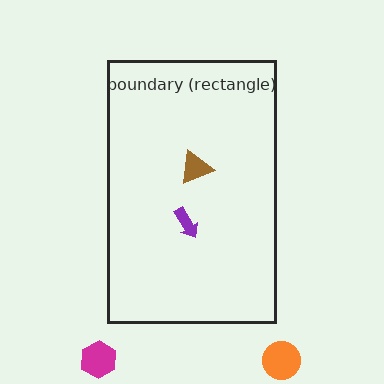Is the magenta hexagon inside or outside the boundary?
Outside.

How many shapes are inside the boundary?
2 inside, 2 outside.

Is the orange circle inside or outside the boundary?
Outside.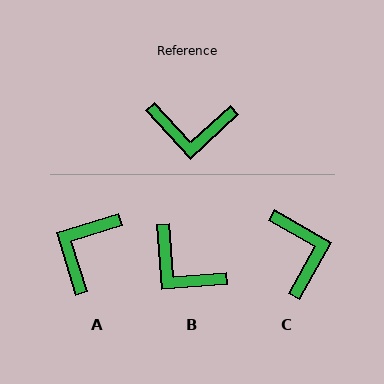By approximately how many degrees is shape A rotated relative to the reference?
Approximately 116 degrees clockwise.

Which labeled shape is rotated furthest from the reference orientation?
A, about 116 degrees away.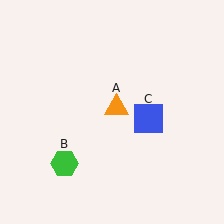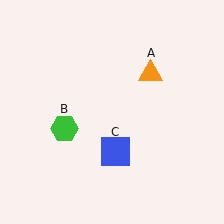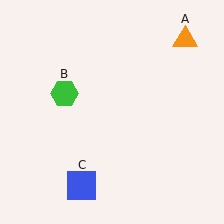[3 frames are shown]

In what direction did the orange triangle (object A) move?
The orange triangle (object A) moved up and to the right.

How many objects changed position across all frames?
3 objects changed position: orange triangle (object A), green hexagon (object B), blue square (object C).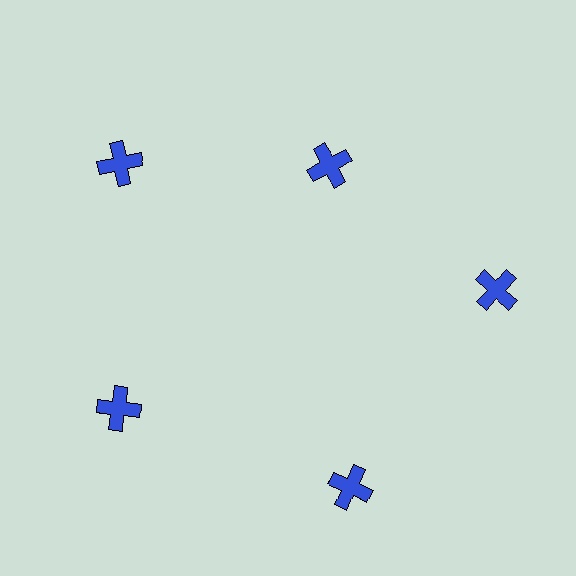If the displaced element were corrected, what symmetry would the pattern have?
It would have 5-fold rotational symmetry — the pattern would map onto itself every 72 degrees.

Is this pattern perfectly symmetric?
No. The 5 blue crosses are arranged in a ring, but one element near the 1 o'clock position is pulled inward toward the center, breaking the 5-fold rotational symmetry.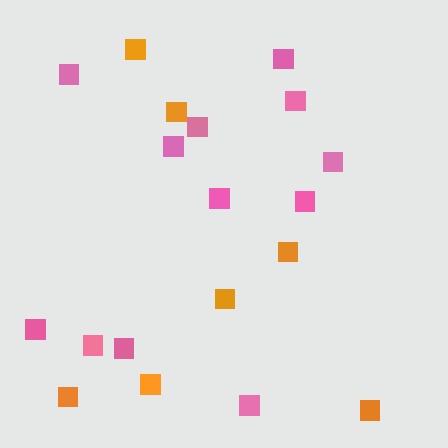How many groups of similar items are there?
There are 2 groups: one group of orange squares (7) and one group of pink squares (12).